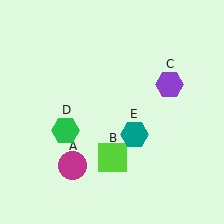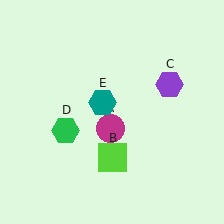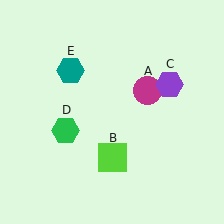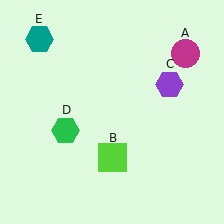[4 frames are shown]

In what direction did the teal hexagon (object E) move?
The teal hexagon (object E) moved up and to the left.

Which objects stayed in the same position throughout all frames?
Lime square (object B) and purple hexagon (object C) and green hexagon (object D) remained stationary.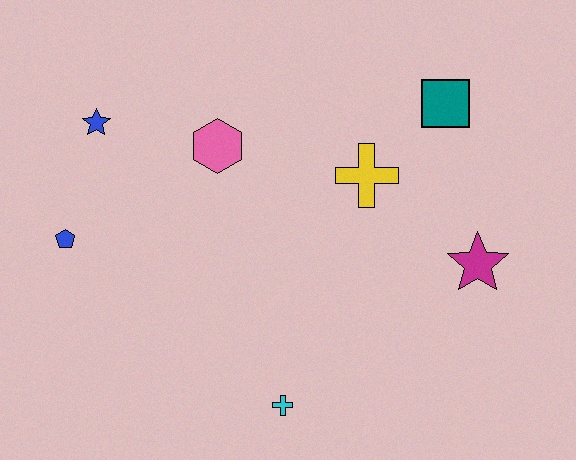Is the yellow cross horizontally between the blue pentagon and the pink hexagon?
No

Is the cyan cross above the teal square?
No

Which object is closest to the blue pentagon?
The blue star is closest to the blue pentagon.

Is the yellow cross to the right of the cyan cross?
Yes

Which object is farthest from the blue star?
The magenta star is farthest from the blue star.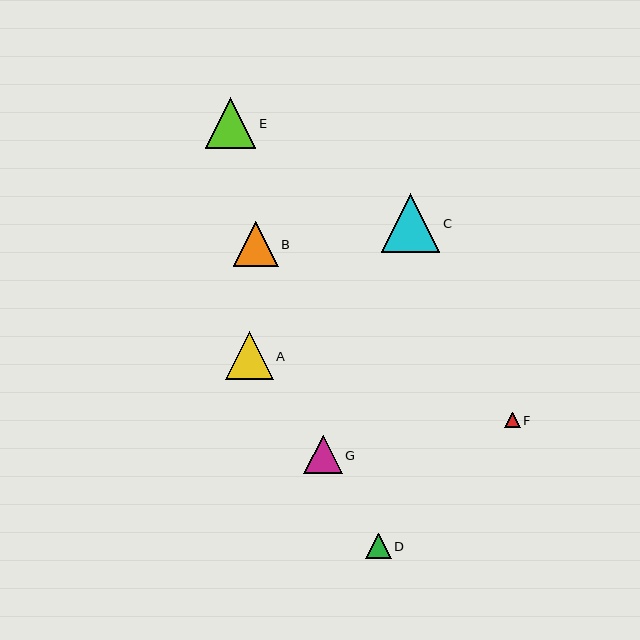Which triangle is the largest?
Triangle C is the largest with a size of approximately 59 pixels.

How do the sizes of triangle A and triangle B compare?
Triangle A and triangle B are approximately the same size.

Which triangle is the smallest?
Triangle F is the smallest with a size of approximately 16 pixels.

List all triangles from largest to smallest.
From largest to smallest: C, E, A, B, G, D, F.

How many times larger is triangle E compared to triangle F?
Triangle E is approximately 3.2 times the size of triangle F.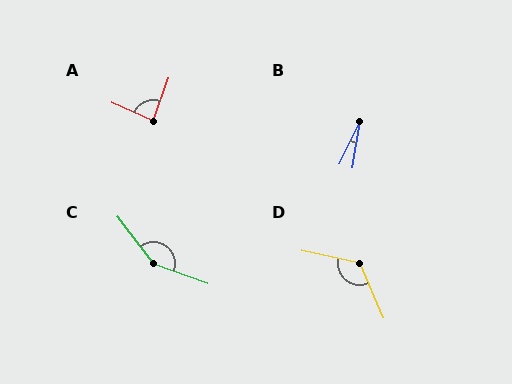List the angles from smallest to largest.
B (17°), A (85°), D (125°), C (146°).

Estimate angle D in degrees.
Approximately 125 degrees.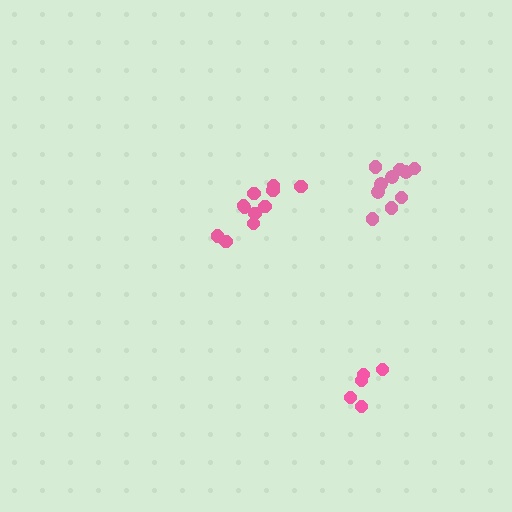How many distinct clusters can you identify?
There are 3 distinct clusters.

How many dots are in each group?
Group 1: 5 dots, Group 2: 11 dots, Group 3: 10 dots (26 total).